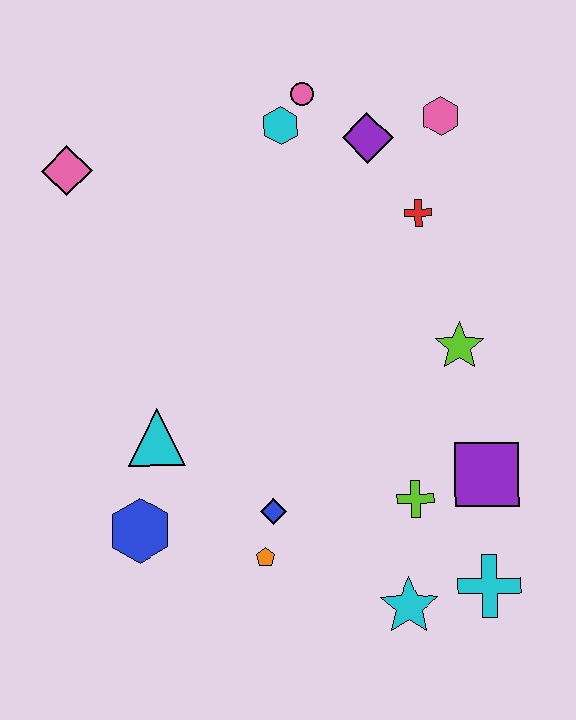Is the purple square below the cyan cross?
No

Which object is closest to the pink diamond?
The cyan hexagon is closest to the pink diamond.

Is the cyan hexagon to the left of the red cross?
Yes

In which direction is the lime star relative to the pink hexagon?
The lime star is below the pink hexagon.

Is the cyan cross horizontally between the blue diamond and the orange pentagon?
No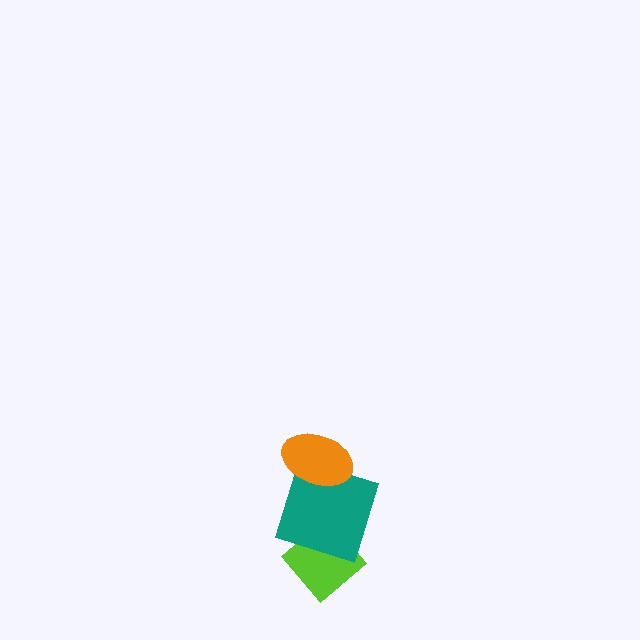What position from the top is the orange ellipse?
The orange ellipse is 1st from the top.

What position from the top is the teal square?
The teal square is 2nd from the top.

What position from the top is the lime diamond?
The lime diamond is 3rd from the top.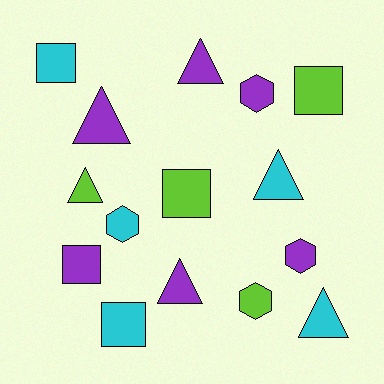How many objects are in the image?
There are 15 objects.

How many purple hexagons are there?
There are 2 purple hexagons.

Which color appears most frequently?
Purple, with 6 objects.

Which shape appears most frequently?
Triangle, with 6 objects.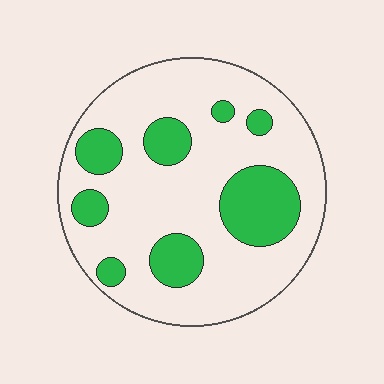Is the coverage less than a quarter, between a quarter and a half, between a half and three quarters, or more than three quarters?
Less than a quarter.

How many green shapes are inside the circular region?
8.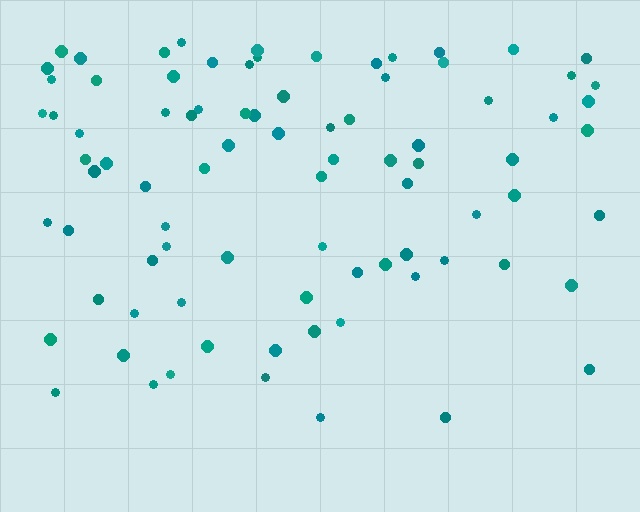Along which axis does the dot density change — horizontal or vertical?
Vertical.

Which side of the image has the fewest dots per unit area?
The bottom.